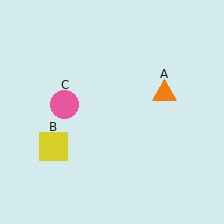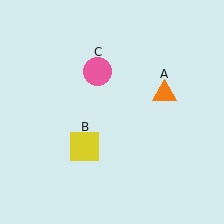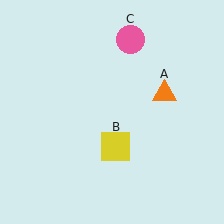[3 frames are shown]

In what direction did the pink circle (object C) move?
The pink circle (object C) moved up and to the right.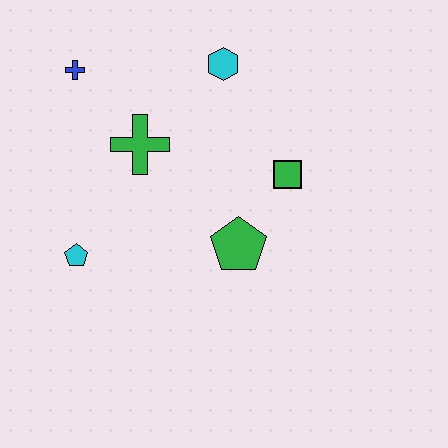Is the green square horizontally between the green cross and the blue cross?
No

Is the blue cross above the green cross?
Yes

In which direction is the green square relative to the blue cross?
The green square is to the right of the blue cross.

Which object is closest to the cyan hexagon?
The green cross is closest to the cyan hexagon.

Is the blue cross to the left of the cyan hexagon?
Yes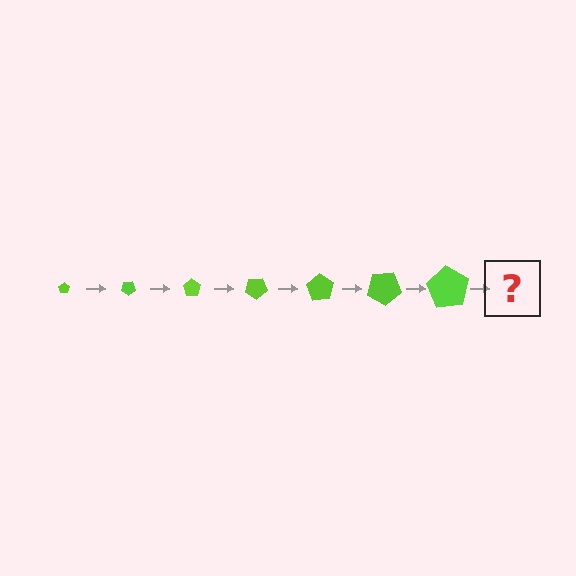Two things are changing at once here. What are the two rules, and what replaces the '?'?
The two rules are that the pentagon grows larger each step and it rotates 35 degrees each step. The '?' should be a pentagon, larger than the previous one and rotated 245 degrees from the start.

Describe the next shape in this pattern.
It should be a pentagon, larger than the previous one and rotated 245 degrees from the start.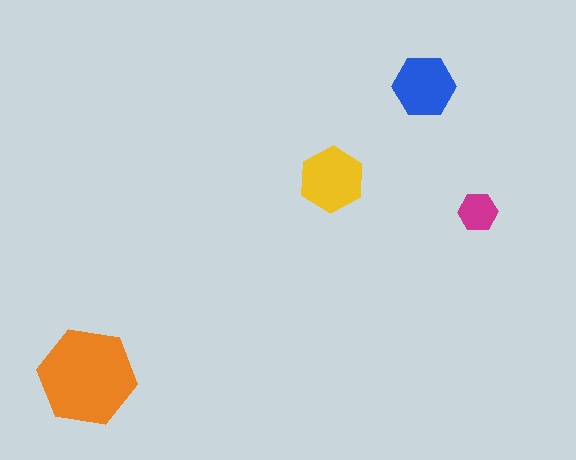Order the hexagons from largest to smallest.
the orange one, the yellow one, the blue one, the magenta one.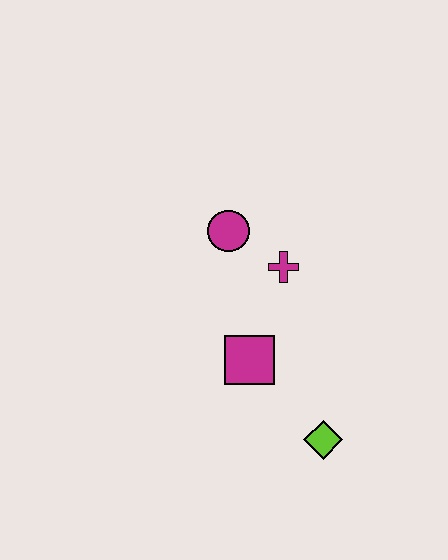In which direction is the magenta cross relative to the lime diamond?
The magenta cross is above the lime diamond.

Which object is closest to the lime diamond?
The magenta square is closest to the lime diamond.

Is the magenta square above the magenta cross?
No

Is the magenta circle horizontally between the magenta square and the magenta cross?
No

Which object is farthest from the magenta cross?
The lime diamond is farthest from the magenta cross.